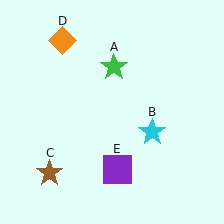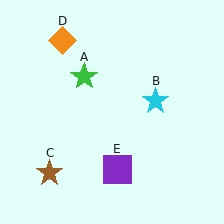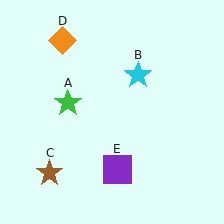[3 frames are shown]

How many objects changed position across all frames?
2 objects changed position: green star (object A), cyan star (object B).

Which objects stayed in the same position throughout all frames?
Brown star (object C) and orange diamond (object D) and purple square (object E) remained stationary.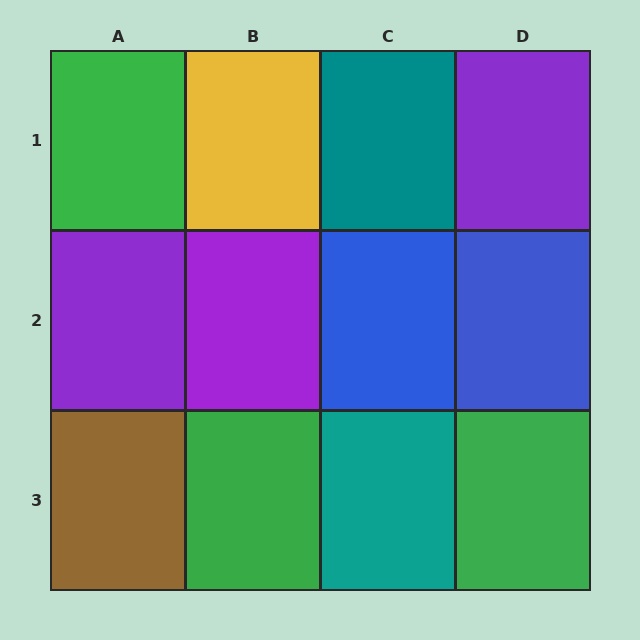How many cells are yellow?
1 cell is yellow.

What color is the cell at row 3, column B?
Green.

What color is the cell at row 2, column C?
Blue.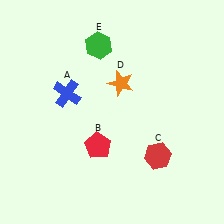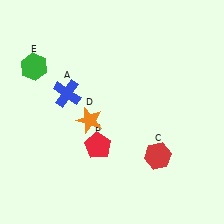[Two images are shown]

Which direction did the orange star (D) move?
The orange star (D) moved down.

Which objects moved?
The objects that moved are: the orange star (D), the green hexagon (E).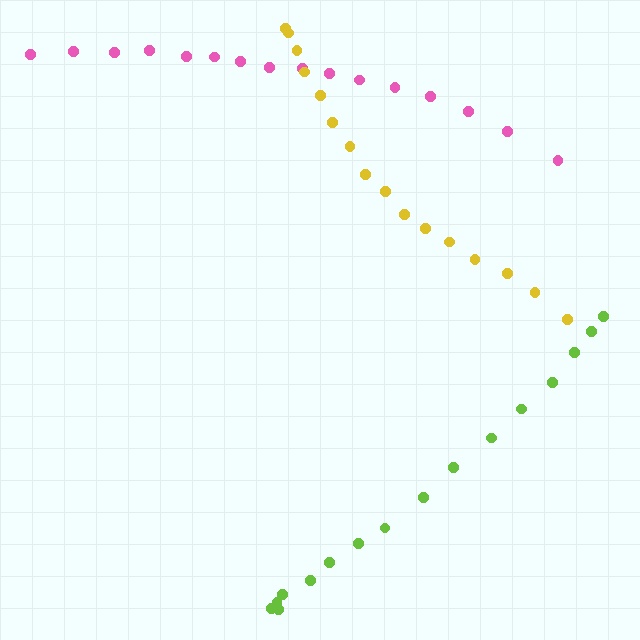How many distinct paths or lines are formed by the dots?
There are 3 distinct paths.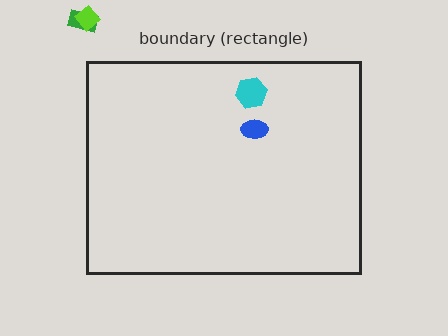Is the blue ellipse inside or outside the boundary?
Inside.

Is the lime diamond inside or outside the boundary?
Outside.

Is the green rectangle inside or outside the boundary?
Outside.